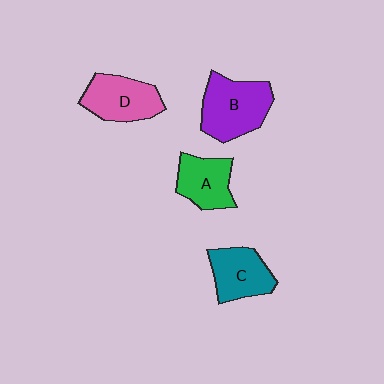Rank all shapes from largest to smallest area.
From largest to smallest: B (purple), D (pink), C (teal), A (green).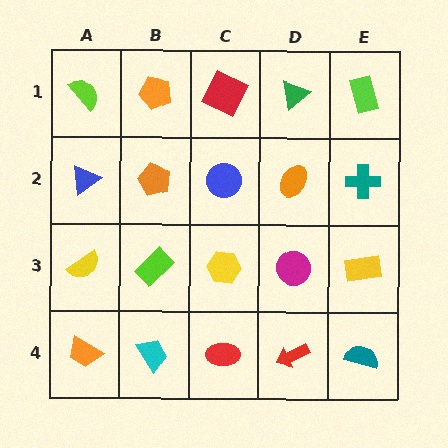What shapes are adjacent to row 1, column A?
A blue triangle (row 2, column A), an orange pentagon (row 1, column B).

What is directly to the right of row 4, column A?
A cyan trapezoid.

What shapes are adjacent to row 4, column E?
A yellow rectangle (row 3, column E), a red arrow (row 4, column D).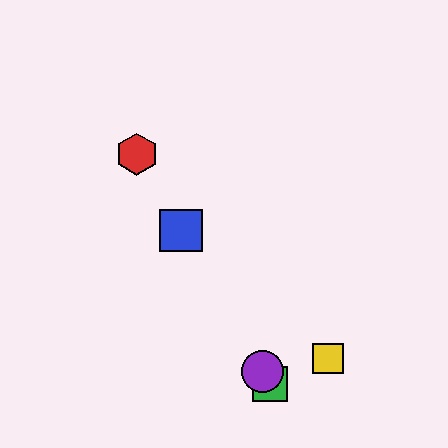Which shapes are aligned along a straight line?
The red hexagon, the blue square, the green square, the purple circle are aligned along a straight line.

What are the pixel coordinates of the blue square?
The blue square is at (181, 230).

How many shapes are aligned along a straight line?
4 shapes (the red hexagon, the blue square, the green square, the purple circle) are aligned along a straight line.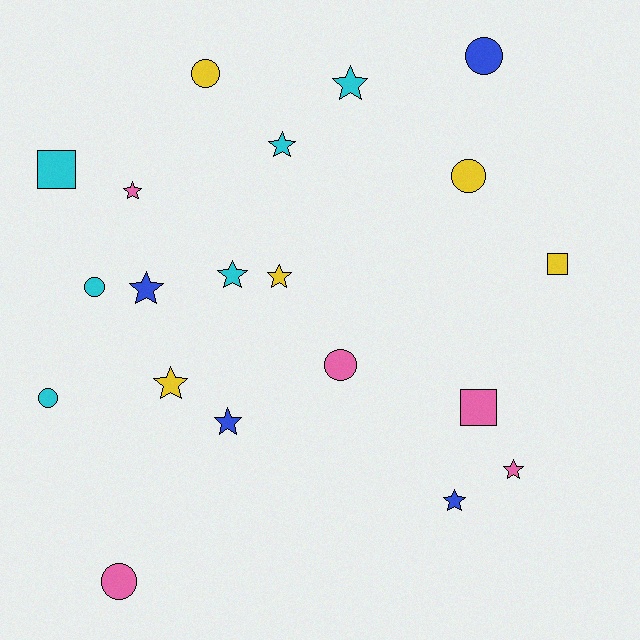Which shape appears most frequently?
Star, with 10 objects.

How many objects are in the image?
There are 20 objects.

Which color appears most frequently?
Cyan, with 6 objects.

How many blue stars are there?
There are 3 blue stars.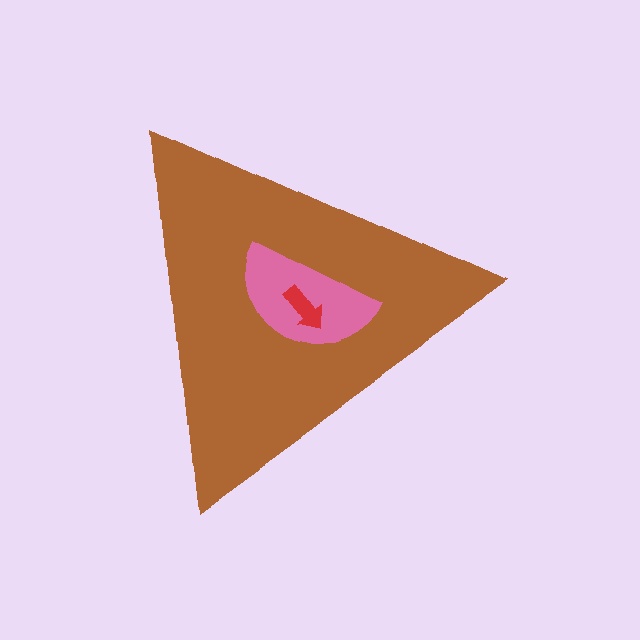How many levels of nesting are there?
3.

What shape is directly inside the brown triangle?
The pink semicircle.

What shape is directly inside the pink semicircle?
The red arrow.